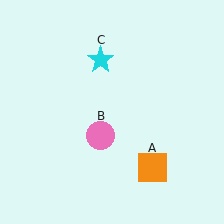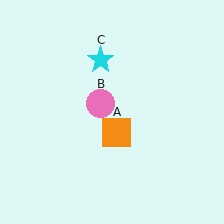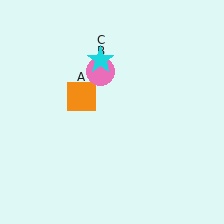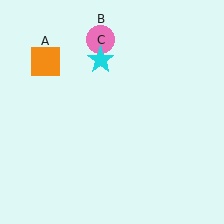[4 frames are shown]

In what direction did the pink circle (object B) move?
The pink circle (object B) moved up.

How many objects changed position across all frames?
2 objects changed position: orange square (object A), pink circle (object B).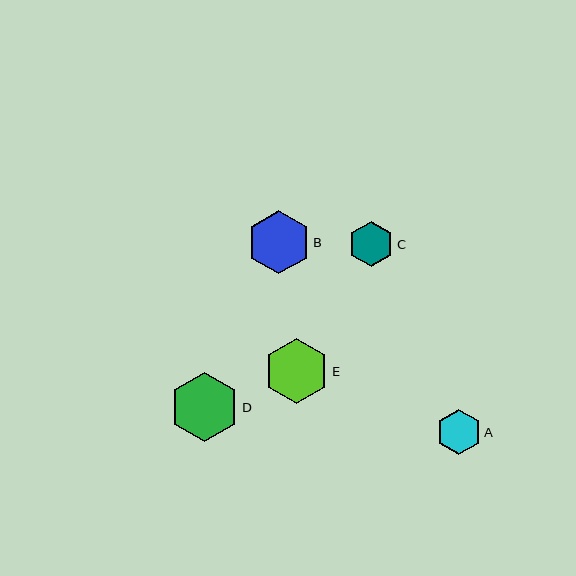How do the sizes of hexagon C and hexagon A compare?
Hexagon C and hexagon A are approximately the same size.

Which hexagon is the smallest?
Hexagon A is the smallest with a size of approximately 45 pixels.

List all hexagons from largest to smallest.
From largest to smallest: D, E, B, C, A.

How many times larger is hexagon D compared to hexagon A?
Hexagon D is approximately 1.5 times the size of hexagon A.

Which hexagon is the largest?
Hexagon D is the largest with a size of approximately 69 pixels.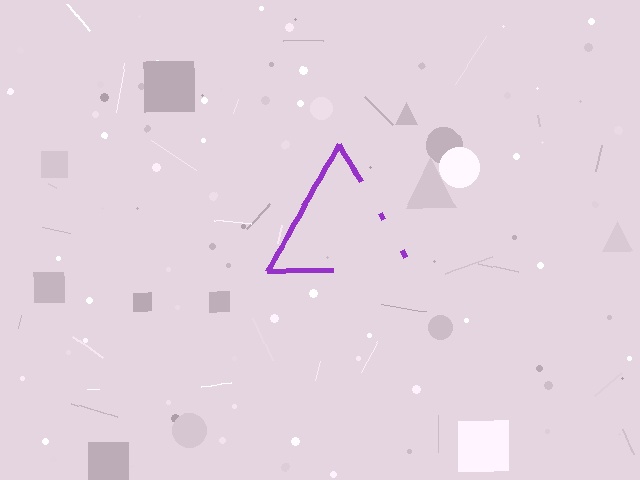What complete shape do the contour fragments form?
The contour fragments form a triangle.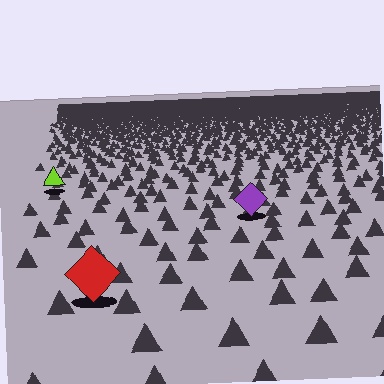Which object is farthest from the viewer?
The lime triangle is farthest from the viewer. It appears smaller and the ground texture around it is denser.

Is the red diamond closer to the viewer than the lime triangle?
Yes. The red diamond is closer — you can tell from the texture gradient: the ground texture is coarser near it.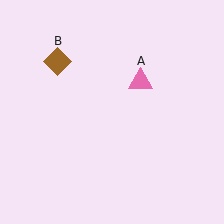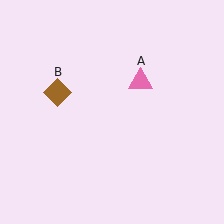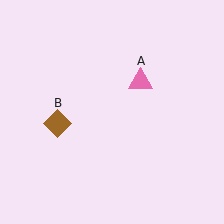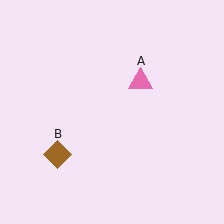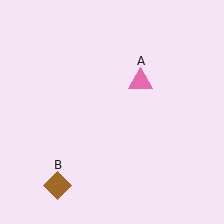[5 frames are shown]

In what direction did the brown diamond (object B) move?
The brown diamond (object B) moved down.